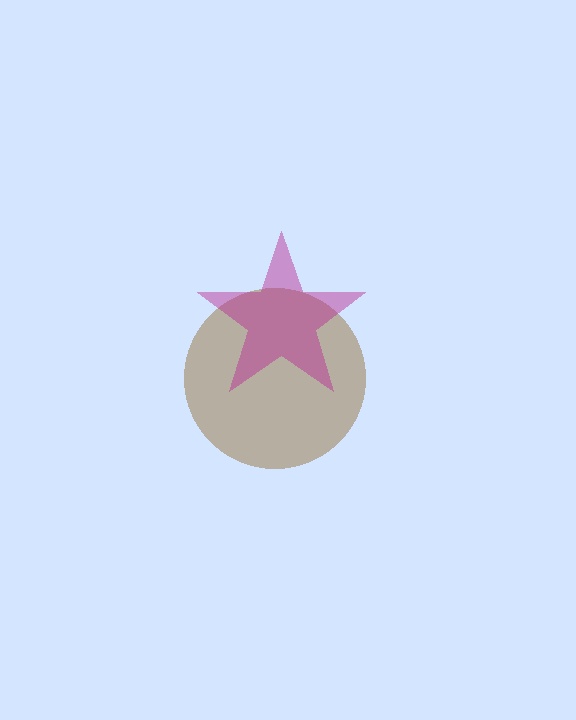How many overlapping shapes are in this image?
There are 2 overlapping shapes in the image.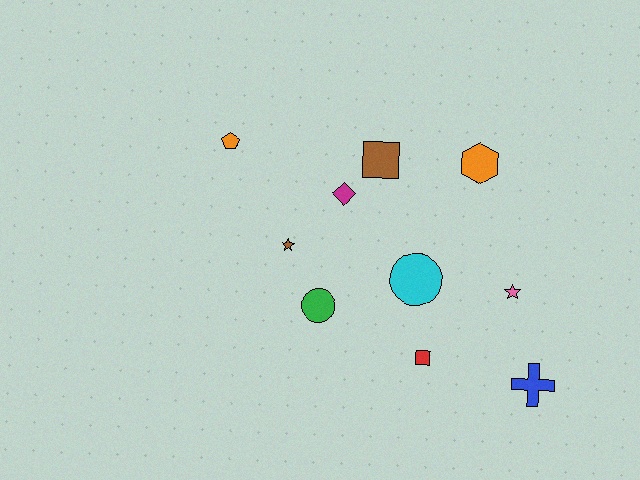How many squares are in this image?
There are 2 squares.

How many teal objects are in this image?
There are no teal objects.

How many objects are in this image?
There are 10 objects.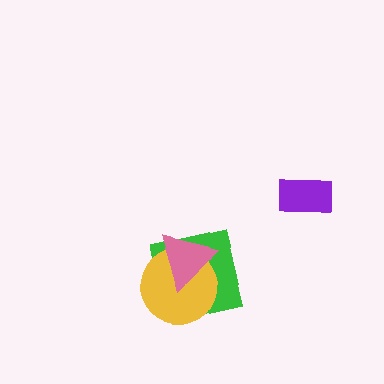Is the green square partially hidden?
Yes, it is partially covered by another shape.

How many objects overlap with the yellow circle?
2 objects overlap with the yellow circle.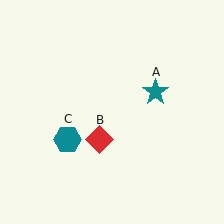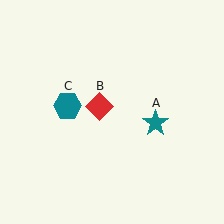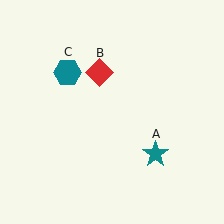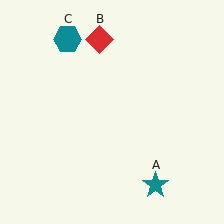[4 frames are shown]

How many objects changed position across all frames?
3 objects changed position: teal star (object A), red diamond (object B), teal hexagon (object C).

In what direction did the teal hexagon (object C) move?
The teal hexagon (object C) moved up.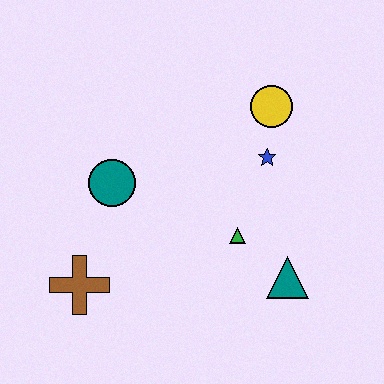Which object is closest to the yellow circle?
The blue star is closest to the yellow circle.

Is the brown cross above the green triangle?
No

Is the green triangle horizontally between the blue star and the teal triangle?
No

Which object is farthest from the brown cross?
The yellow circle is farthest from the brown cross.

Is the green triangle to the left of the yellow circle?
Yes